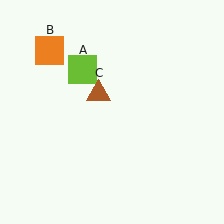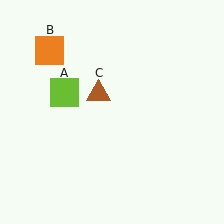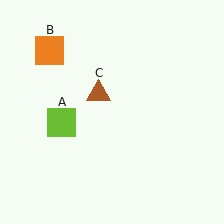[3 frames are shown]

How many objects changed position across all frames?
1 object changed position: lime square (object A).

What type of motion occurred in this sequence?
The lime square (object A) rotated counterclockwise around the center of the scene.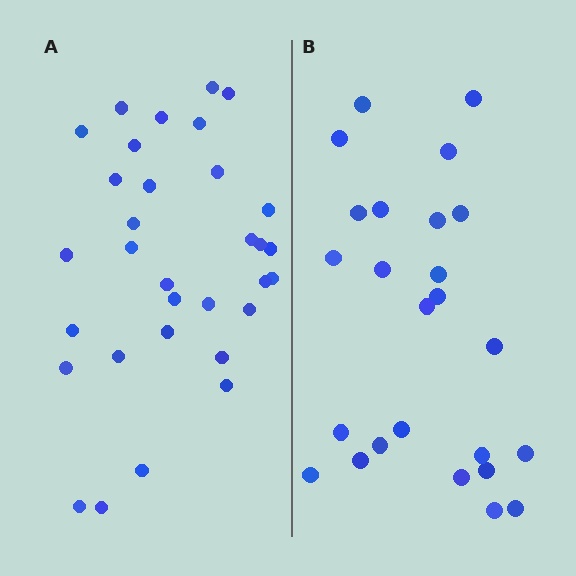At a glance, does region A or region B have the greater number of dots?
Region A (the left region) has more dots.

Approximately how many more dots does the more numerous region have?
Region A has roughly 8 or so more dots than region B.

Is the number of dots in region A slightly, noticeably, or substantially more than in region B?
Region A has noticeably more, but not dramatically so. The ratio is roughly 1.3 to 1.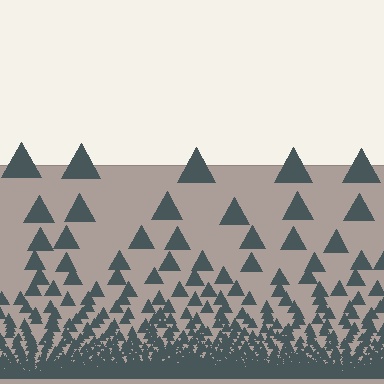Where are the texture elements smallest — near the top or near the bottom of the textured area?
Near the bottom.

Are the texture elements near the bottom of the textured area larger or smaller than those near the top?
Smaller. The gradient is inverted — elements near the bottom are smaller and denser.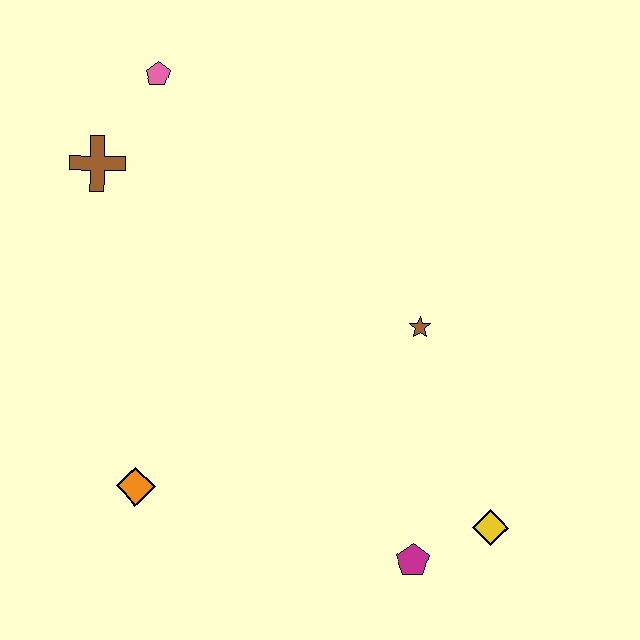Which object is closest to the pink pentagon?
The brown cross is closest to the pink pentagon.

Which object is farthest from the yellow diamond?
The pink pentagon is farthest from the yellow diamond.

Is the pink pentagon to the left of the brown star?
Yes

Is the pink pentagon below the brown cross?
No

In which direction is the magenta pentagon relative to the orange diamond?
The magenta pentagon is to the right of the orange diamond.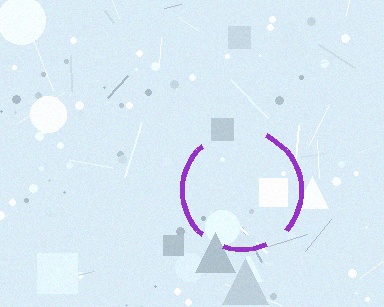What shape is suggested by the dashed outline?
The dashed outline suggests a circle.